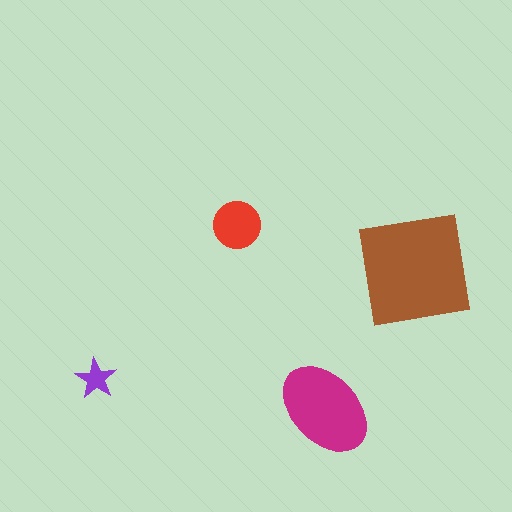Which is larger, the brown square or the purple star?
The brown square.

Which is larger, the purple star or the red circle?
The red circle.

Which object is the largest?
The brown square.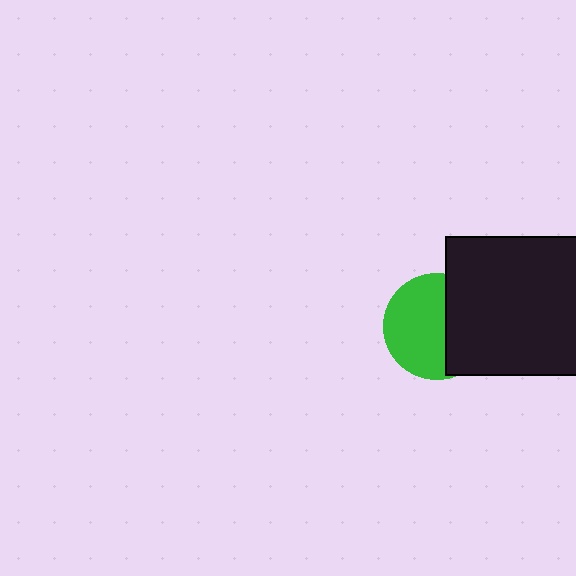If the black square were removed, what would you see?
You would see the complete green circle.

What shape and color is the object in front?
The object in front is a black square.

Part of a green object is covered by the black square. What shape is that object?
It is a circle.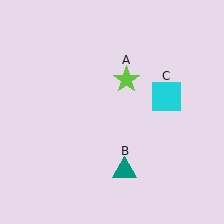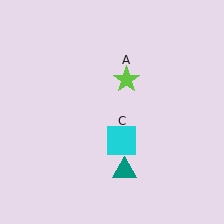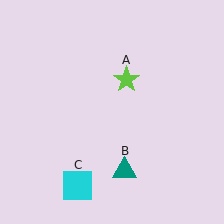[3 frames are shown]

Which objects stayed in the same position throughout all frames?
Lime star (object A) and teal triangle (object B) remained stationary.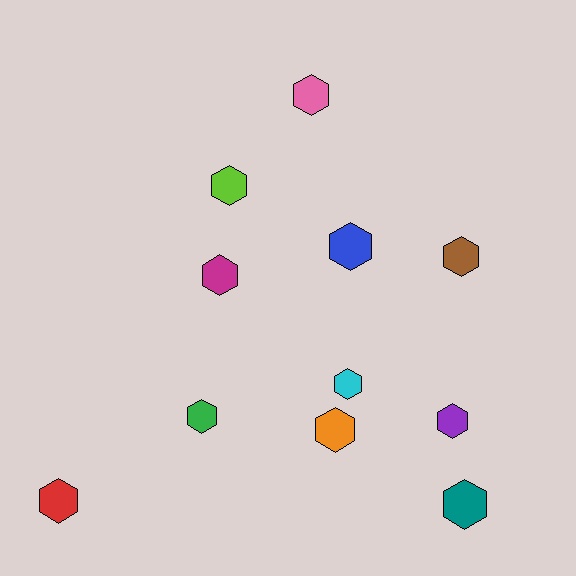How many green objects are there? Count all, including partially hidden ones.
There is 1 green object.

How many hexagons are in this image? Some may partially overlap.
There are 11 hexagons.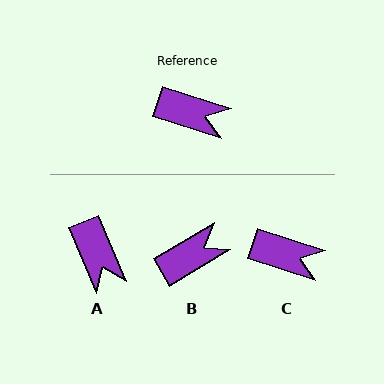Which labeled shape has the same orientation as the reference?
C.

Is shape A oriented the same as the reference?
No, it is off by about 49 degrees.